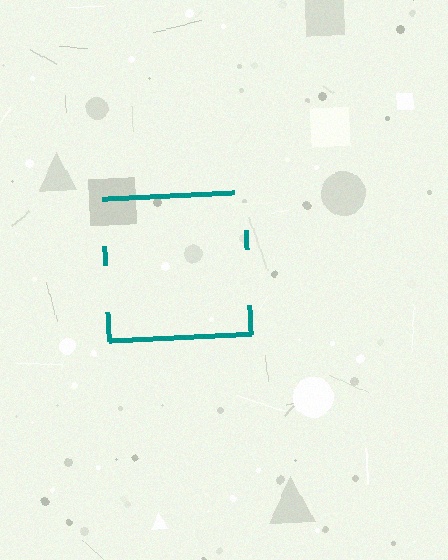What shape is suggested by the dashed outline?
The dashed outline suggests a square.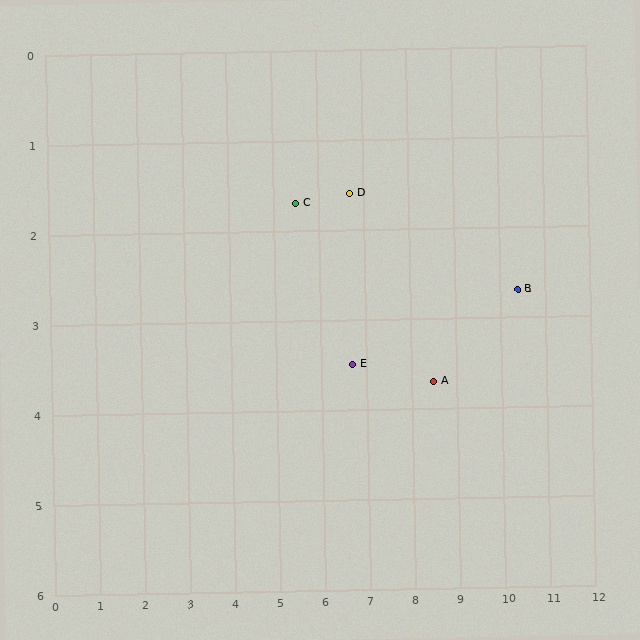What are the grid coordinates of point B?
Point B is at approximately (10.4, 2.7).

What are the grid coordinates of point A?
Point A is at approximately (8.5, 3.7).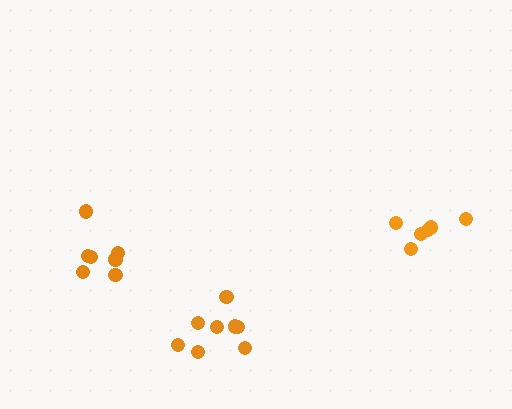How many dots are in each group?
Group 1: 6 dots, Group 2: 8 dots, Group 3: 7 dots (21 total).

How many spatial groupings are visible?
There are 3 spatial groupings.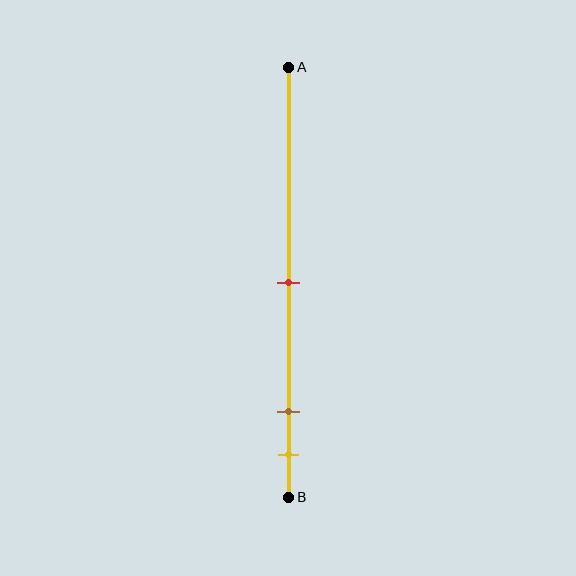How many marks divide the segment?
There are 3 marks dividing the segment.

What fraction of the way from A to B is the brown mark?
The brown mark is approximately 80% (0.8) of the way from A to B.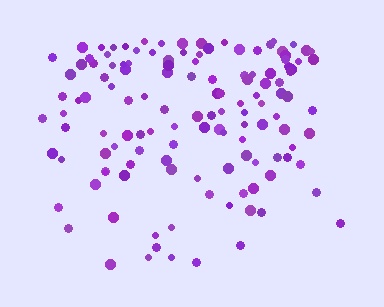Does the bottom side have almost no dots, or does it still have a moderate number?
Still a moderate number, just noticeably fewer than the top.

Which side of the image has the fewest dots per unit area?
The bottom.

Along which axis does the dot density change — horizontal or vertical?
Vertical.